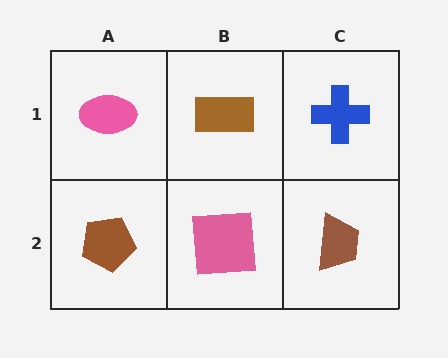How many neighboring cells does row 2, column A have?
2.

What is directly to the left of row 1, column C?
A brown rectangle.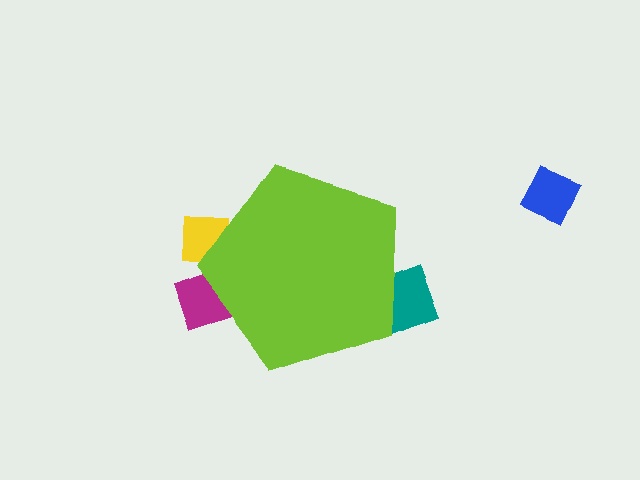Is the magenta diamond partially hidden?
Yes, the magenta diamond is partially hidden behind the lime pentagon.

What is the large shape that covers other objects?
A lime pentagon.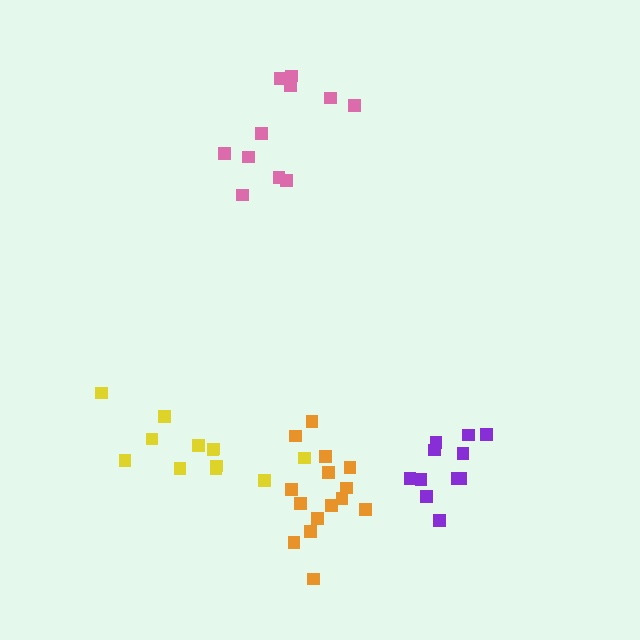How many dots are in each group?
Group 1: 12 dots, Group 2: 15 dots, Group 3: 11 dots, Group 4: 11 dots (49 total).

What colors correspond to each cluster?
The clusters are colored: yellow, orange, pink, purple.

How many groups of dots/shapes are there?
There are 4 groups.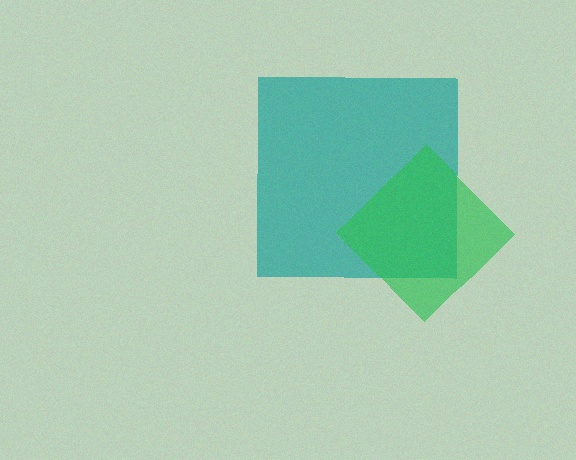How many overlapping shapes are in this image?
There are 2 overlapping shapes in the image.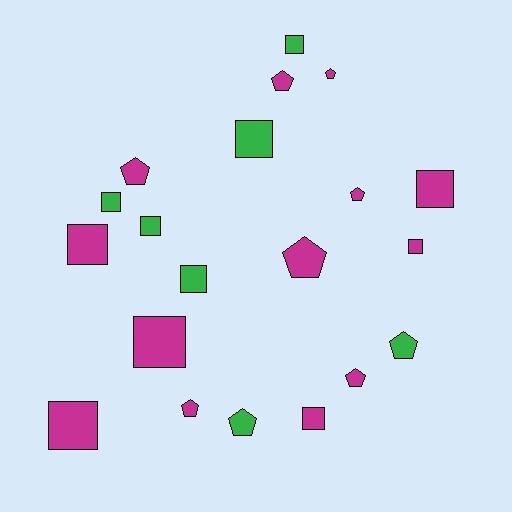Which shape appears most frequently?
Square, with 11 objects.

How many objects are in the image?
There are 20 objects.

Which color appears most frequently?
Magenta, with 13 objects.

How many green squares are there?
There are 5 green squares.